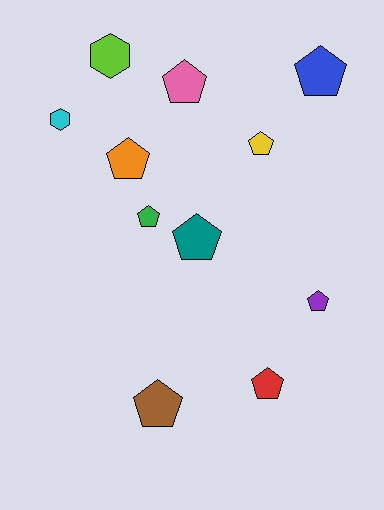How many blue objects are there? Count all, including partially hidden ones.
There is 1 blue object.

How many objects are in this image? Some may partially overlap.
There are 11 objects.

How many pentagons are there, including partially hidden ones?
There are 9 pentagons.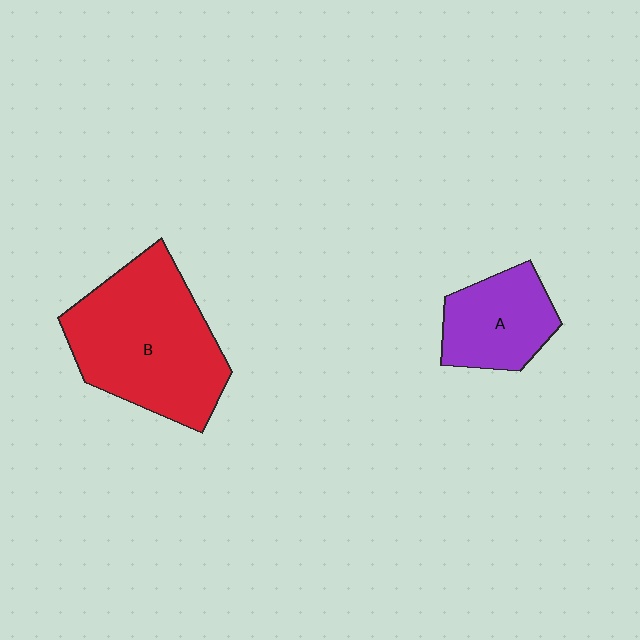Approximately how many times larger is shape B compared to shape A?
Approximately 2.0 times.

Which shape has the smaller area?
Shape A (purple).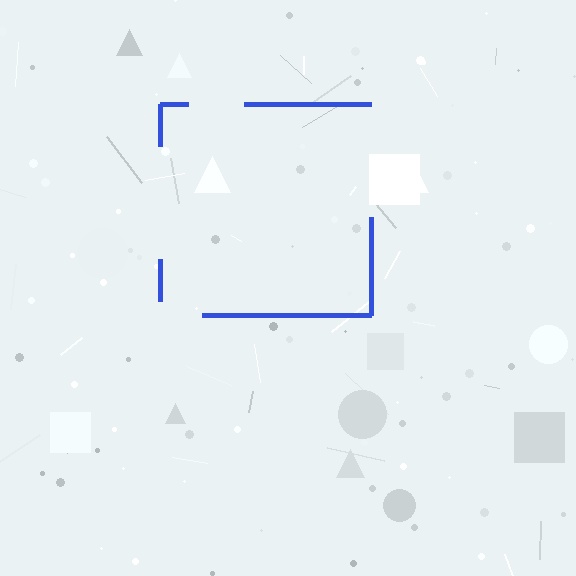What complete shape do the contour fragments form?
The contour fragments form a square.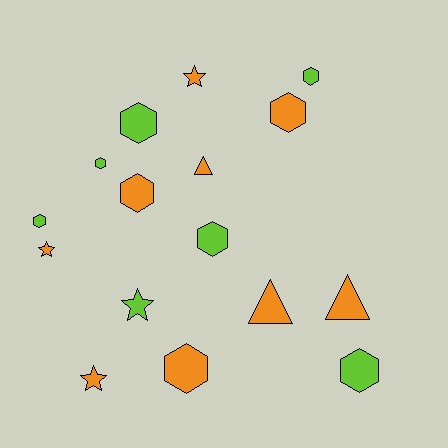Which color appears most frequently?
Orange, with 9 objects.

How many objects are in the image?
There are 16 objects.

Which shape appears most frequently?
Hexagon, with 9 objects.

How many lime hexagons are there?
There are 6 lime hexagons.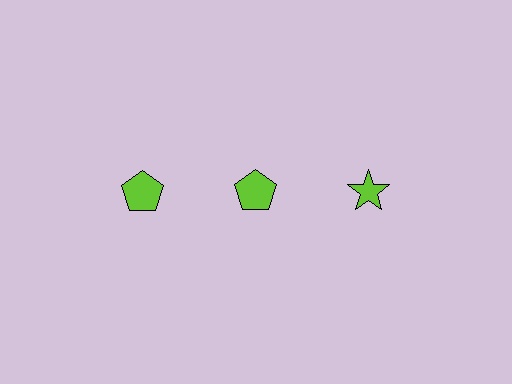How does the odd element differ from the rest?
It has a different shape: star instead of pentagon.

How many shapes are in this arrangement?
There are 3 shapes arranged in a grid pattern.